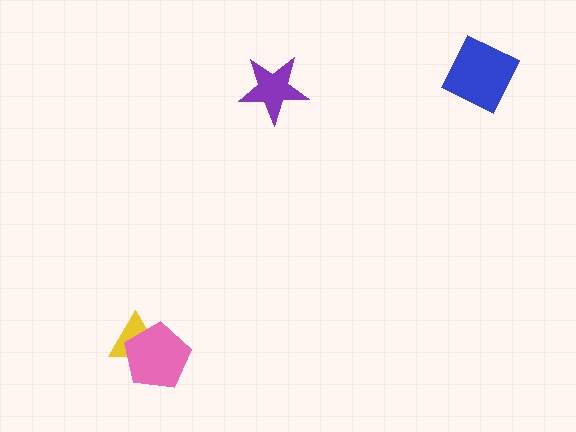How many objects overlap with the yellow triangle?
1 object overlaps with the yellow triangle.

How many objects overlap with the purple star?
0 objects overlap with the purple star.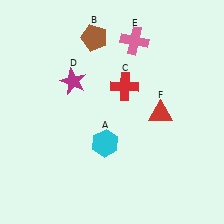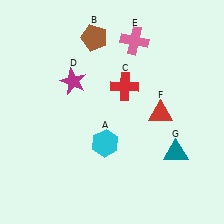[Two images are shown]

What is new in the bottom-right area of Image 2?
A teal triangle (G) was added in the bottom-right area of Image 2.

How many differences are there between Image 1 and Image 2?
There is 1 difference between the two images.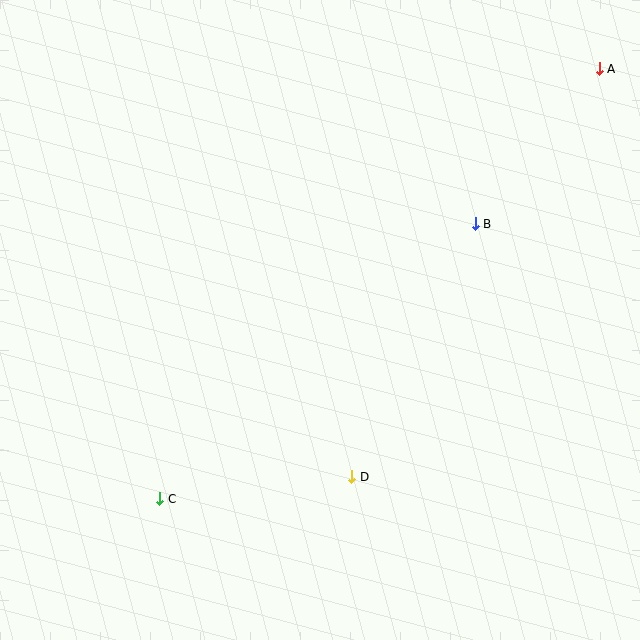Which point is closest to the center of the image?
Point D at (352, 477) is closest to the center.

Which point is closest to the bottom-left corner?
Point C is closest to the bottom-left corner.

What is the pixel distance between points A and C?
The distance between A and C is 615 pixels.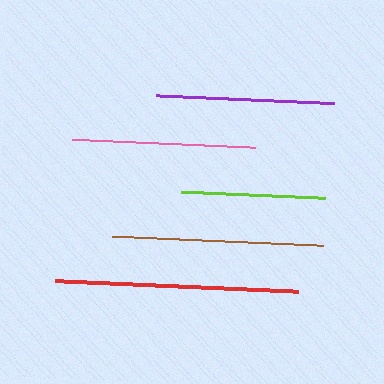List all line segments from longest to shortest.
From longest to shortest: red, brown, pink, purple, lime.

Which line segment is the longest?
The red line is the longest at approximately 243 pixels.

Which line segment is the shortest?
The lime line is the shortest at approximately 144 pixels.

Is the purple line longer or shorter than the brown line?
The brown line is longer than the purple line.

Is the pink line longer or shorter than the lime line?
The pink line is longer than the lime line.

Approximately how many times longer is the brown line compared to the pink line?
The brown line is approximately 1.2 times the length of the pink line.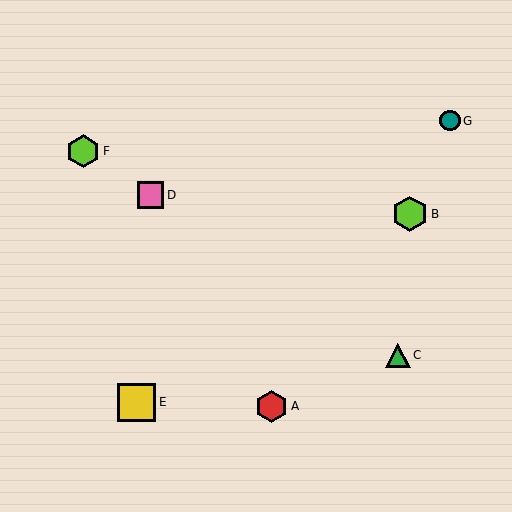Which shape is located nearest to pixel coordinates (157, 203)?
The pink square (labeled D) at (151, 195) is nearest to that location.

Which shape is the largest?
The yellow square (labeled E) is the largest.